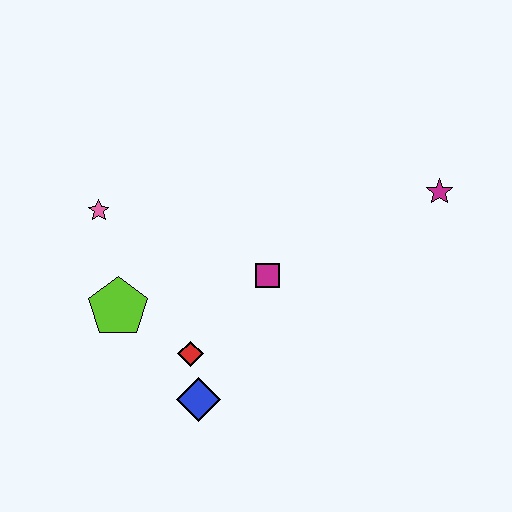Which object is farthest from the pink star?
The magenta star is farthest from the pink star.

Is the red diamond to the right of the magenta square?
No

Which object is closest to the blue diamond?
The red diamond is closest to the blue diamond.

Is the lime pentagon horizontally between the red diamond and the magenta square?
No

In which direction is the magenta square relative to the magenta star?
The magenta square is to the left of the magenta star.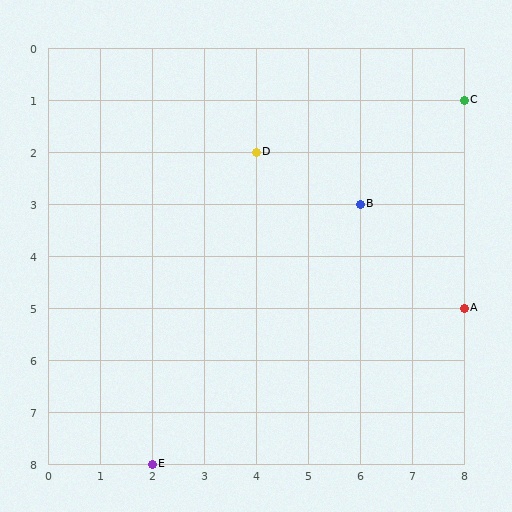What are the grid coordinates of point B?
Point B is at grid coordinates (6, 3).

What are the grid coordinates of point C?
Point C is at grid coordinates (8, 1).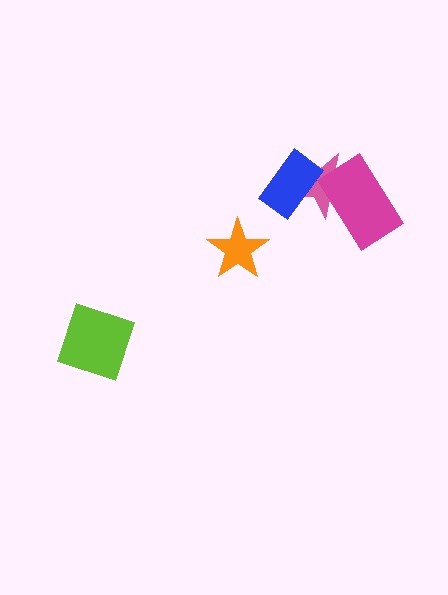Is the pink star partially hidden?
Yes, it is partially covered by another shape.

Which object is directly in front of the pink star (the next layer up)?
The magenta rectangle is directly in front of the pink star.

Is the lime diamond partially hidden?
No, no other shape covers it.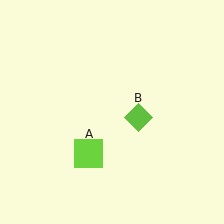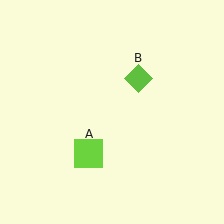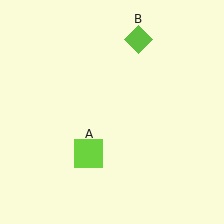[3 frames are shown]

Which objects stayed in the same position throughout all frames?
Lime square (object A) remained stationary.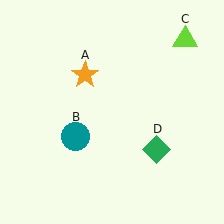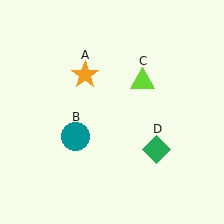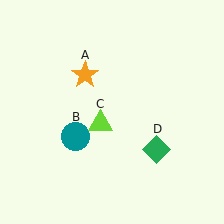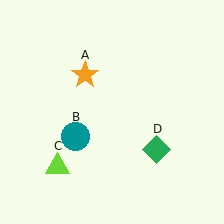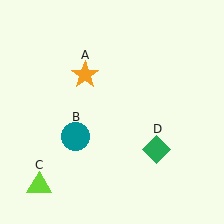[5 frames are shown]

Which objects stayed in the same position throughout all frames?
Orange star (object A) and teal circle (object B) and green diamond (object D) remained stationary.